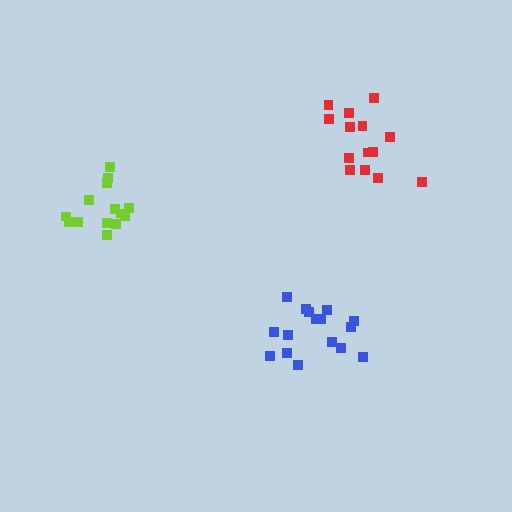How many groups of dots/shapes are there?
There are 3 groups.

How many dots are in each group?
Group 1: 16 dots, Group 2: 15 dots, Group 3: 14 dots (45 total).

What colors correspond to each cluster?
The clusters are colored: blue, lime, red.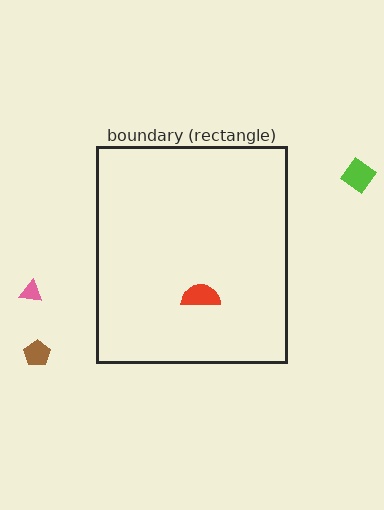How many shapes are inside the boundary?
1 inside, 3 outside.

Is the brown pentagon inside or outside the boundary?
Outside.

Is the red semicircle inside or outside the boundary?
Inside.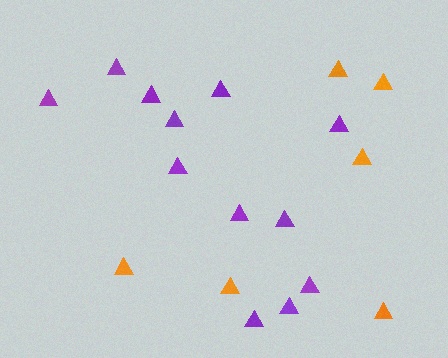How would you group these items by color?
There are 2 groups: one group of purple triangles (12) and one group of orange triangles (6).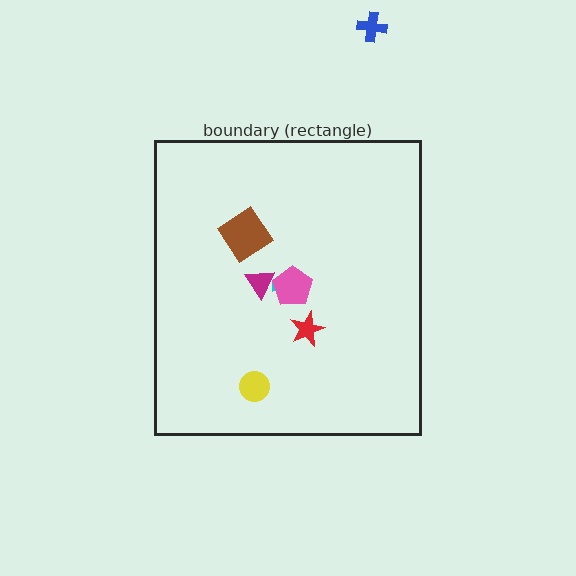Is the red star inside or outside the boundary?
Inside.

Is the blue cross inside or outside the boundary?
Outside.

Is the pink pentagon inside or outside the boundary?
Inside.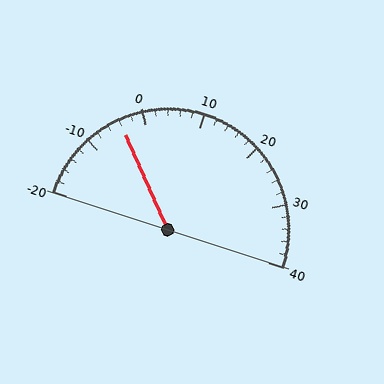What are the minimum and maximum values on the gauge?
The gauge ranges from -20 to 40.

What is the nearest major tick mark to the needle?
The nearest major tick mark is 0.